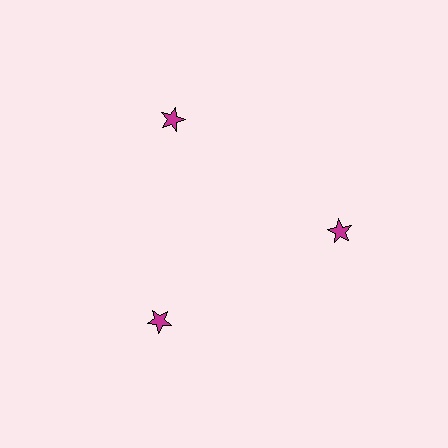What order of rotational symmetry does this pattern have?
This pattern has 3-fold rotational symmetry.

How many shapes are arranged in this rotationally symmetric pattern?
There are 3 shapes, arranged in 3 groups of 1.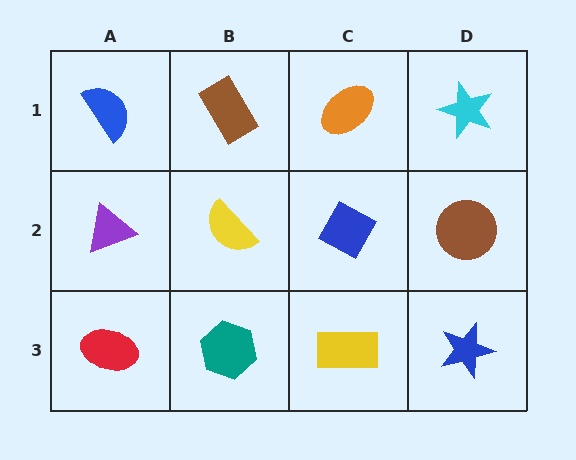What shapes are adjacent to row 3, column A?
A purple triangle (row 2, column A), a teal hexagon (row 3, column B).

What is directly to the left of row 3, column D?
A yellow rectangle.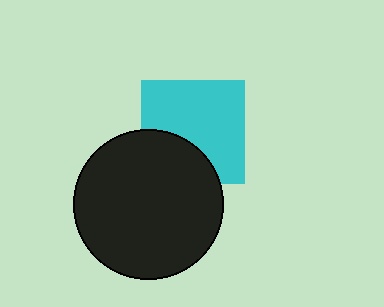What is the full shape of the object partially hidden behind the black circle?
The partially hidden object is a cyan square.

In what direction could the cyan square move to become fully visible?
The cyan square could move up. That would shift it out from behind the black circle entirely.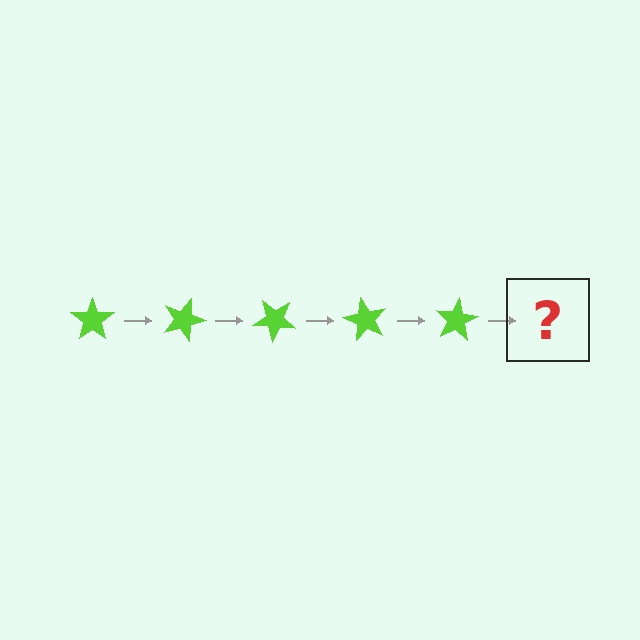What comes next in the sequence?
The next element should be a lime star rotated 100 degrees.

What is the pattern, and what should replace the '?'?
The pattern is that the star rotates 20 degrees each step. The '?' should be a lime star rotated 100 degrees.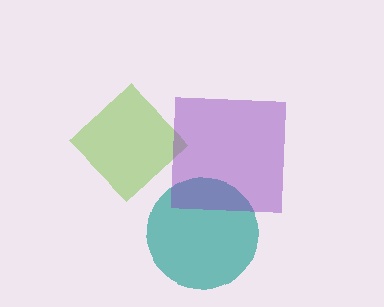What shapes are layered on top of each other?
The layered shapes are: a teal circle, a lime diamond, a purple square.